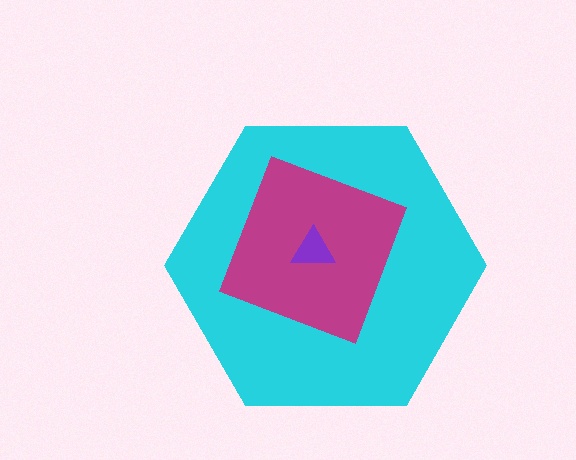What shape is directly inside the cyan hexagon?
The magenta diamond.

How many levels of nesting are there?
3.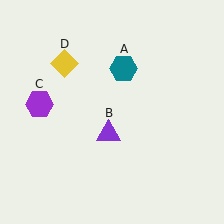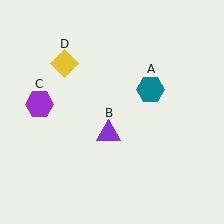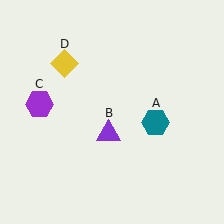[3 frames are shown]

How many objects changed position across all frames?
1 object changed position: teal hexagon (object A).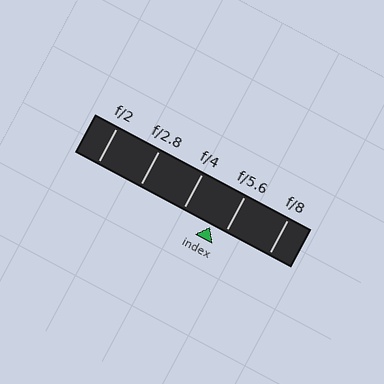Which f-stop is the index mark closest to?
The index mark is closest to f/5.6.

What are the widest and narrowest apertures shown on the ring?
The widest aperture shown is f/2 and the narrowest is f/8.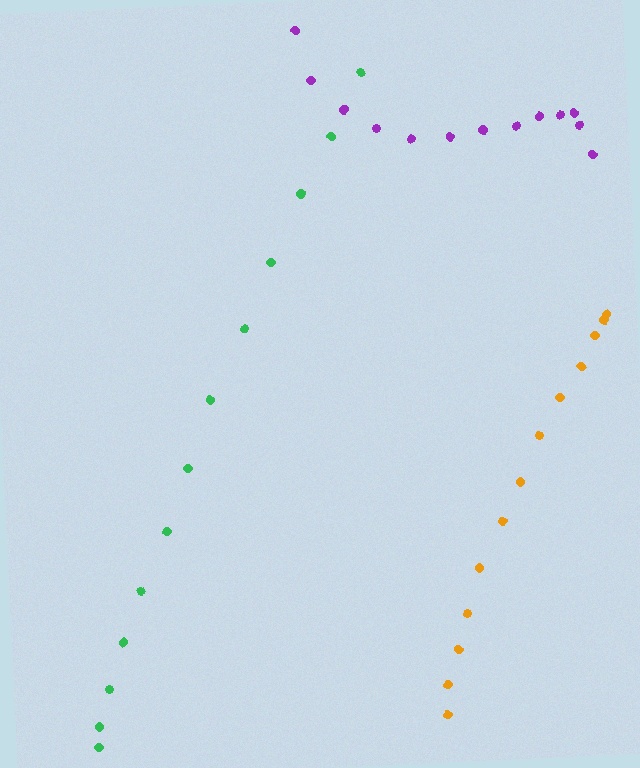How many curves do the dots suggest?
There are 3 distinct paths.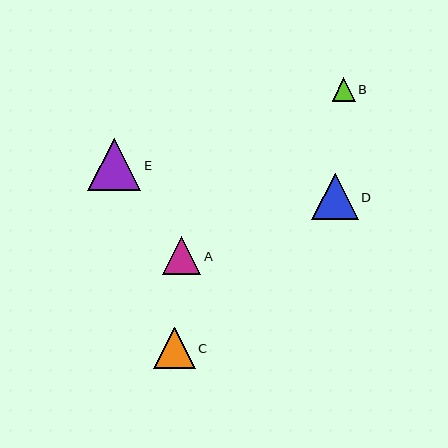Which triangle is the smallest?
Triangle B is the smallest with a size of approximately 23 pixels.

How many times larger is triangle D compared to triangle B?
Triangle D is approximately 2.0 times the size of triangle B.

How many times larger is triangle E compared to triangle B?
Triangle E is approximately 2.3 times the size of triangle B.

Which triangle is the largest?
Triangle E is the largest with a size of approximately 53 pixels.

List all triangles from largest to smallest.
From largest to smallest: E, D, C, A, B.